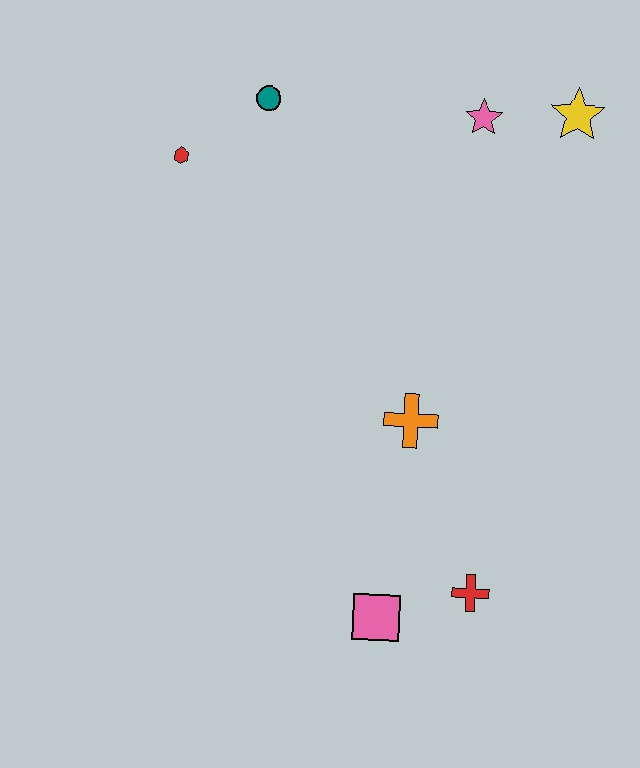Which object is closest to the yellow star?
The pink star is closest to the yellow star.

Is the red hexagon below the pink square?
No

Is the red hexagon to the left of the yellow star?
Yes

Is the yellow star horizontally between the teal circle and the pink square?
No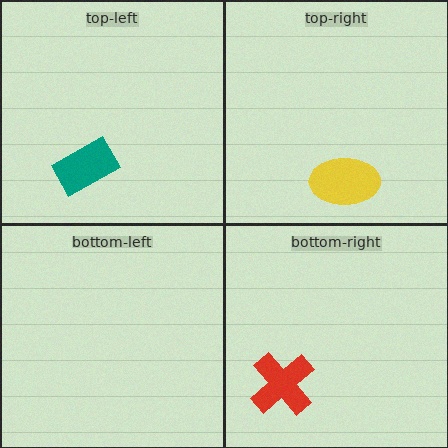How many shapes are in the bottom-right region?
1.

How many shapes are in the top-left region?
1.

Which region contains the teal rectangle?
The top-left region.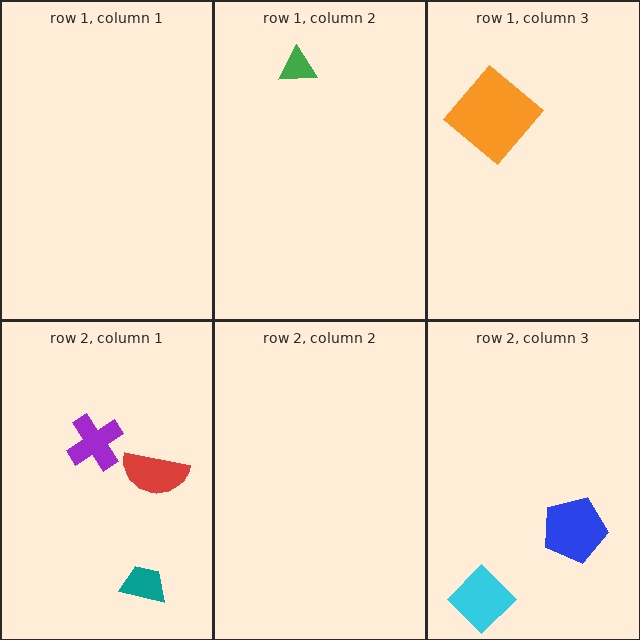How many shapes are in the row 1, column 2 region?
1.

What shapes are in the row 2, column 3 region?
The cyan diamond, the blue pentagon.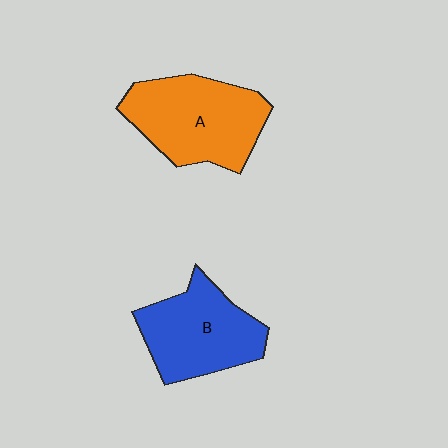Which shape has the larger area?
Shape A (orange).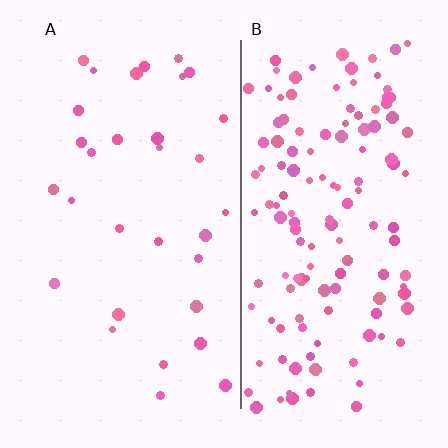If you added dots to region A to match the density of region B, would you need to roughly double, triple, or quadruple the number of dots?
Approximately quadruple.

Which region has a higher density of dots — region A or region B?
B (the right).